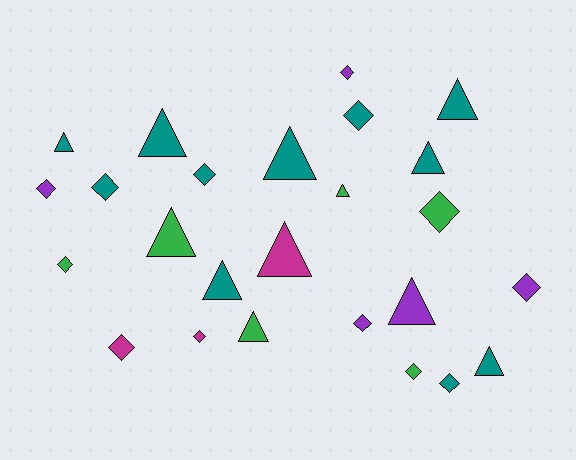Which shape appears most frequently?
Diamond, with 13 objects.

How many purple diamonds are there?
There are 4 purple diamonds.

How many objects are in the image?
There are 25 objects.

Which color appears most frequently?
Teal, with 11 objects.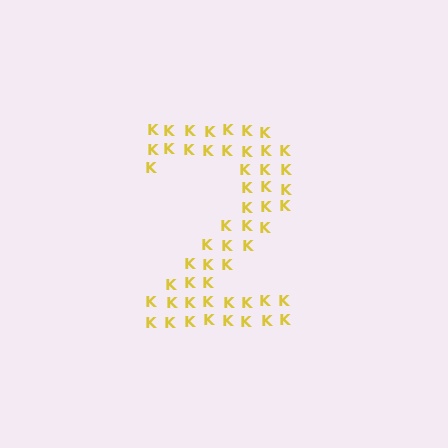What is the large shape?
The large shape is the digit 2.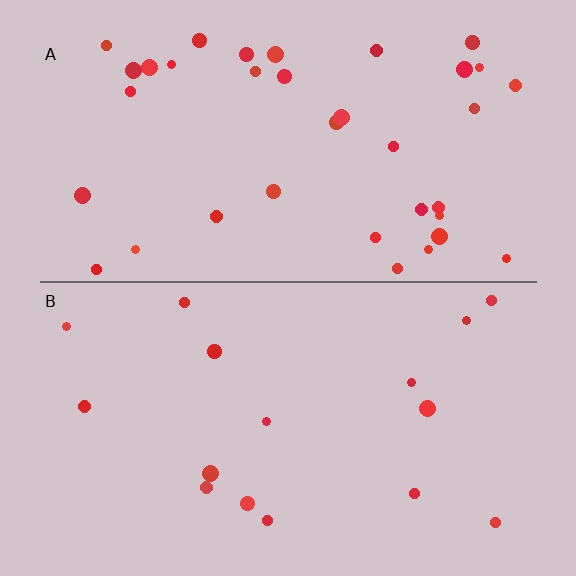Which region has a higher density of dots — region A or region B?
A (the top).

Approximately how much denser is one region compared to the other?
Approximately 2.2× — region A over region B.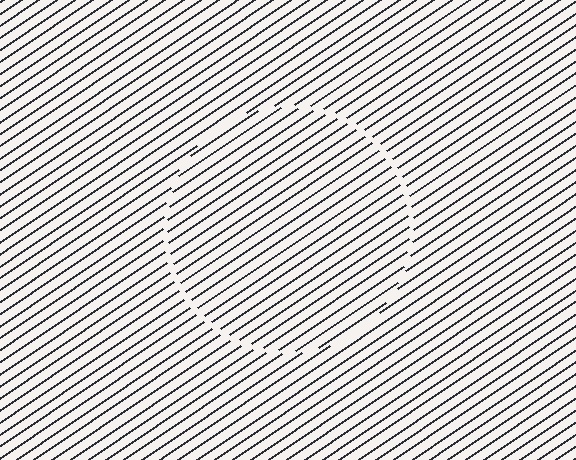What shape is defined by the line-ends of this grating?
An illusory circle. The interior of the shape contains the same grating, shifted by half a period — the contour is defined by the phase discontinuity where line-ends from the inner and outer gratings abut.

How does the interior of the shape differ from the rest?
The interior of the shape contains the same grating, shifted by half a period — the contour is defined by the phase discontinuity where line-ends from the inner and outer gratings abut.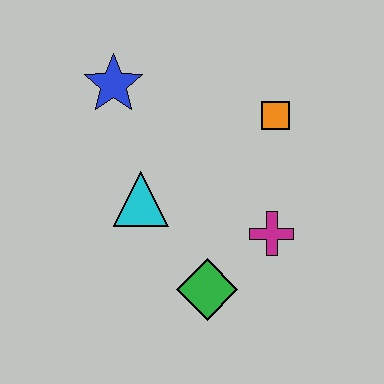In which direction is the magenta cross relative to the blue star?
The magenta cross is to the right of the blue star.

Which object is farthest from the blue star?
The green diamond is farthest from the blue star.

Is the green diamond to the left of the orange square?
Yes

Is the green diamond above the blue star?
No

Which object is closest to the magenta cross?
The green diamond is closest to the magenta cross.